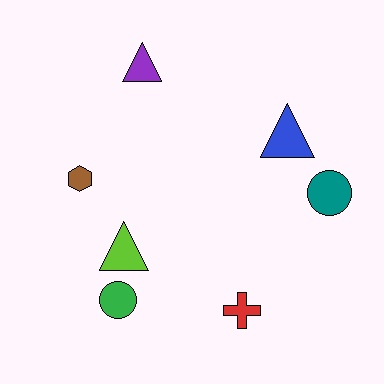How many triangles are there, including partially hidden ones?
There are 3 triangles.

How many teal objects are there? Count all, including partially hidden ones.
There is 1 teal object.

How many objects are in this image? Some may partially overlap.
There are 7 objects.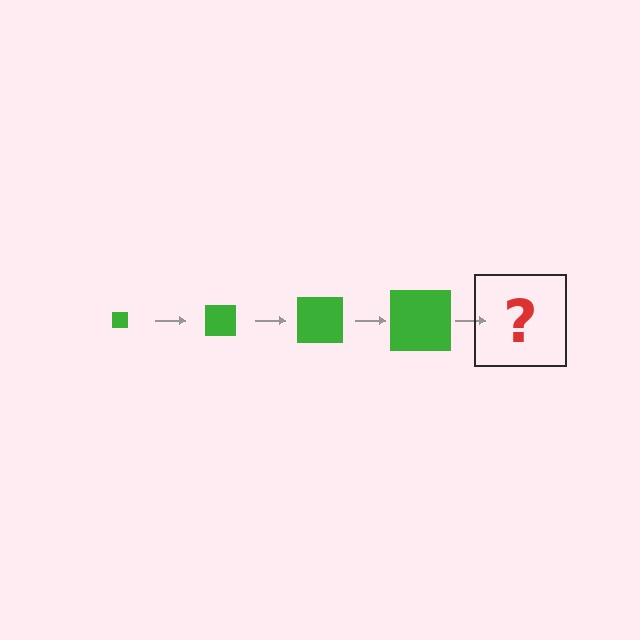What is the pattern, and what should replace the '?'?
The pattern is that the square gets progressively larger each step. The '?' should be a green square, larger than the previous one.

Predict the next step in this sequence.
The next step is a green square, larger than the previous one.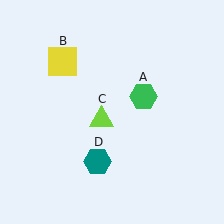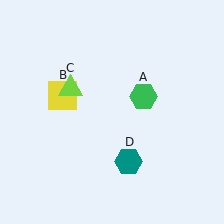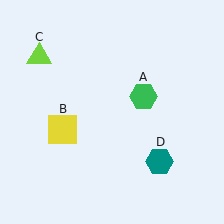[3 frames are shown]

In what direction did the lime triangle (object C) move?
The lime triangle (object C) moved up and to the left.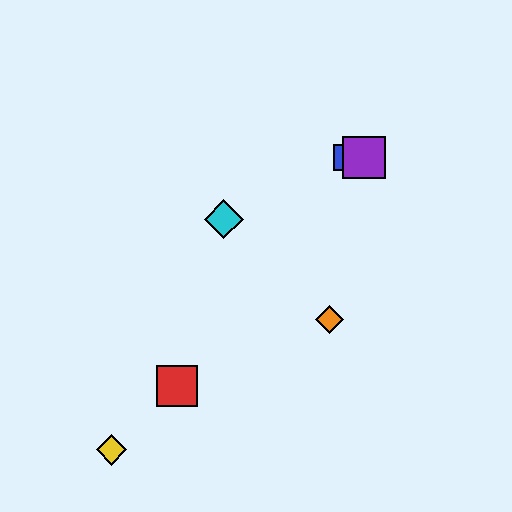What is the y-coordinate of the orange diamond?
The orange diamond is at y≈319.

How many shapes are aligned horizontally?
3 shapes (the blue square, the green square, the purple square) are aligned horizontally.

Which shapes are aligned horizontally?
The blue square, the green square, the purple square are aligned horizontally.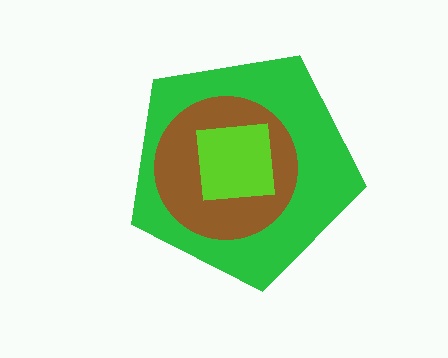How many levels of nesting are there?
3.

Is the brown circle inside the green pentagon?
Yes.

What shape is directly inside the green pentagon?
The brown circle.